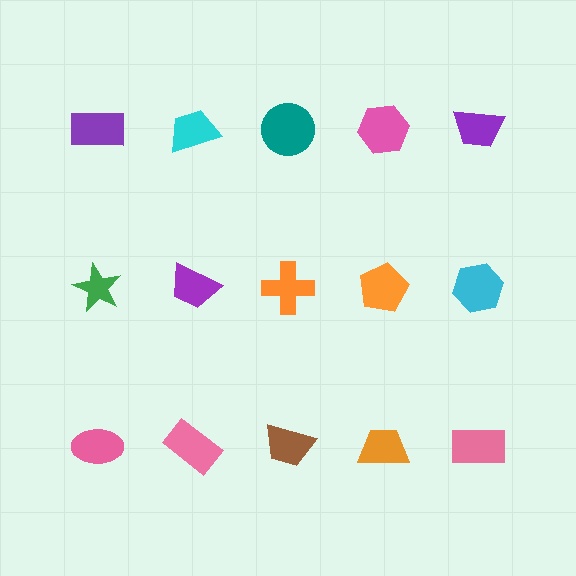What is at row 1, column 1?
A purple rectangle.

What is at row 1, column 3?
A teal circle.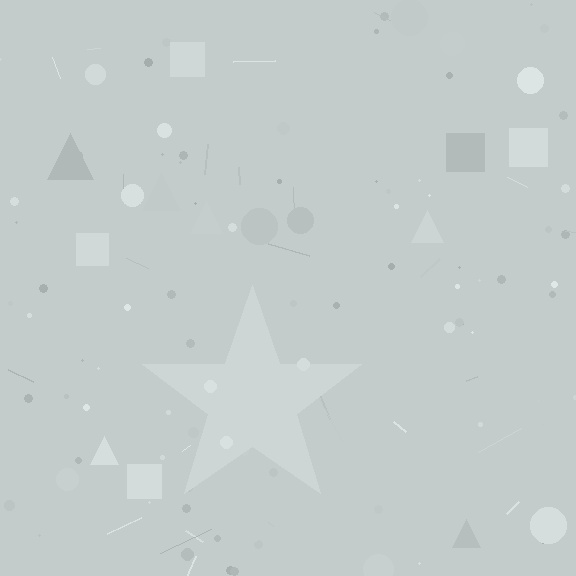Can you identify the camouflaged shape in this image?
The camouflaged shape is a star.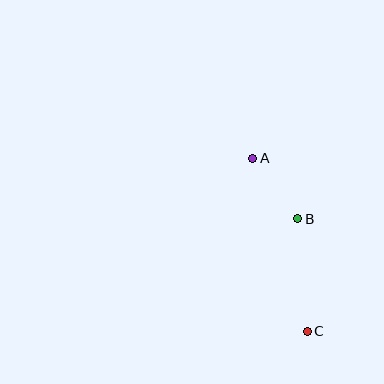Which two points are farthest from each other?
Points A and C are farthest from each other.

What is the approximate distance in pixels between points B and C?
The distance between B and C is approximately 113 pixels.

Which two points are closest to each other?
Points A and B are closest to each other.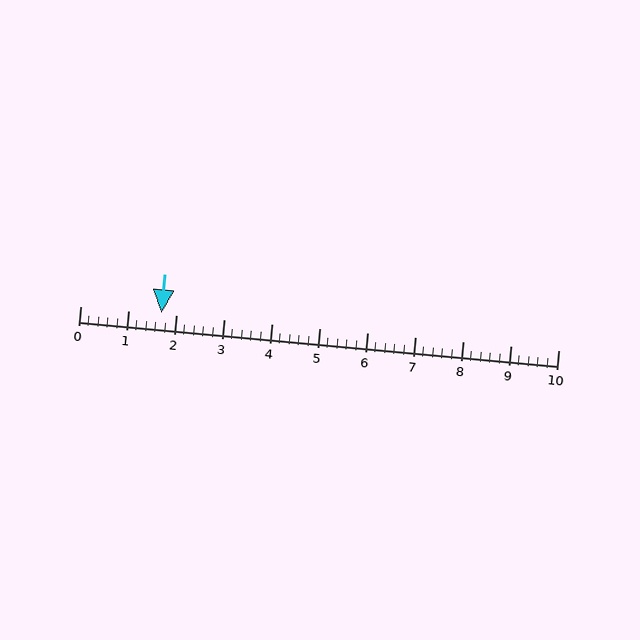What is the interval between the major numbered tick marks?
The major tick marks are spaced 1 units apart.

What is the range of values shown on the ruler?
The ruler shows values from 0 to 10.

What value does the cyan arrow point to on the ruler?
The cyan arrow points to approximately 1.7.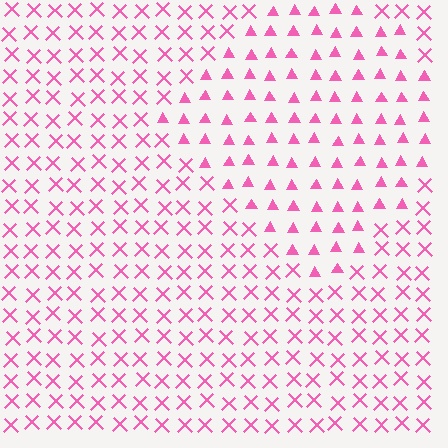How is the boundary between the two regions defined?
The boundary is defined by a change in element shape: triangles inside vs. X marks outside. All elements share the same color and spacing.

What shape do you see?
I see a diamond.